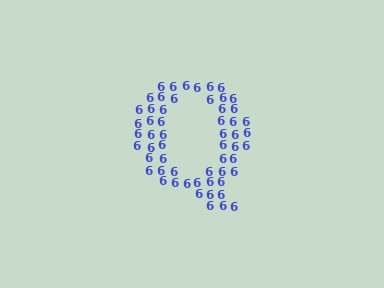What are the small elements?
The small elements are digit 6's.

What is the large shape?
The large shape is the letter Q.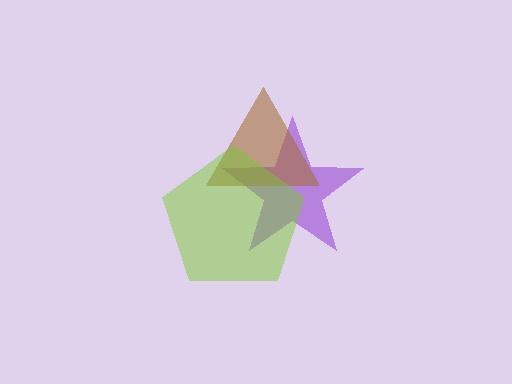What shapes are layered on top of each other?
The layered shapes are: a purple star, a brown triangle, a lime pentagon.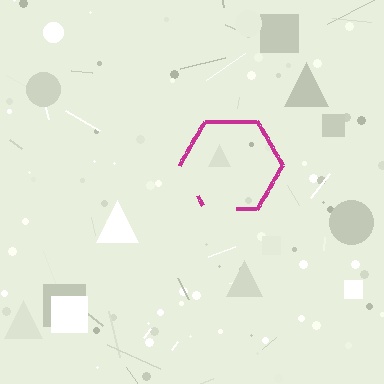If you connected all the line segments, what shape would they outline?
They would outline a hexagon.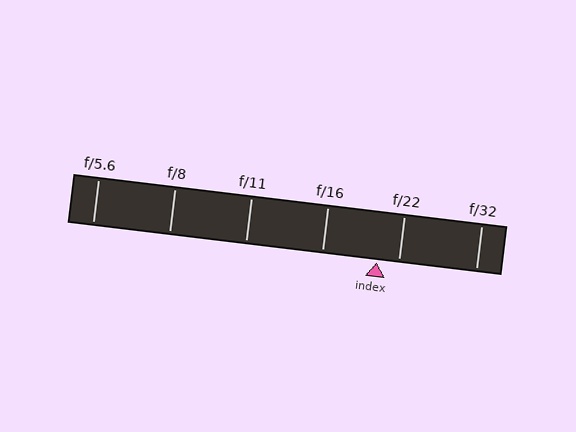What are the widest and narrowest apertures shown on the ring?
The widest aperture shown is f/5.6 and the narrowest is f/32.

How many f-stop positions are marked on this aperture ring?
There are 6 f-stop positions marked.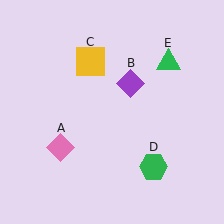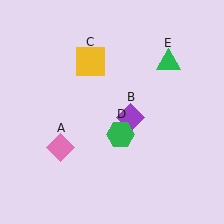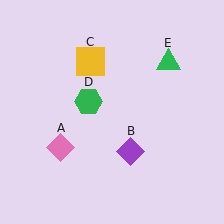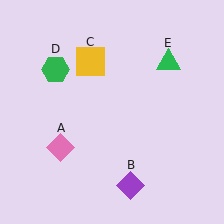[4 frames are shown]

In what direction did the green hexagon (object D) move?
The green hexagon (object D) moved up and to the left.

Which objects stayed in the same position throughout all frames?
Pink diamond (object A) and yellow square (object C) and green triangle (object E) remained stationary.